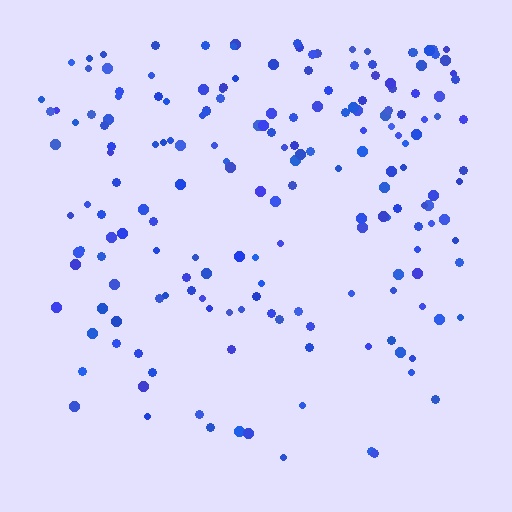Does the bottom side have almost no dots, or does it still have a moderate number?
Still a moderate number, just noticeably fewer than the top.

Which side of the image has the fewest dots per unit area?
The bottom.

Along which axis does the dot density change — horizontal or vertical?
Vertical.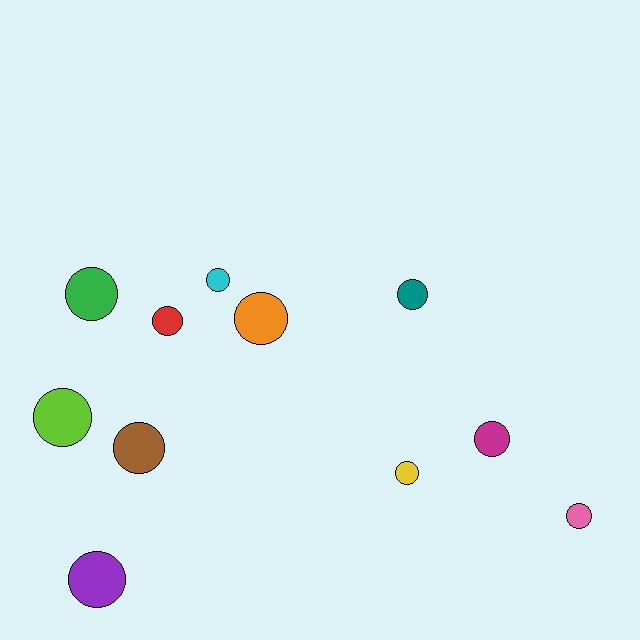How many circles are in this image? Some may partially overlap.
There are 11 circles.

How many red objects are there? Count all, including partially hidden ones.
There is 1 red object.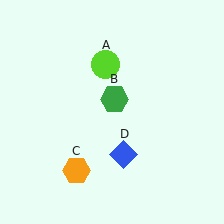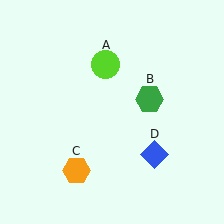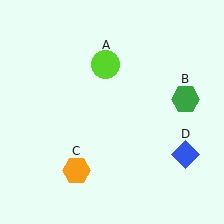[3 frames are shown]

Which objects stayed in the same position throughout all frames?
Lime circle (object A) and orange hexagon (object C) remained stationary.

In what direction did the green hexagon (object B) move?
The green hexagon (object B) moved right.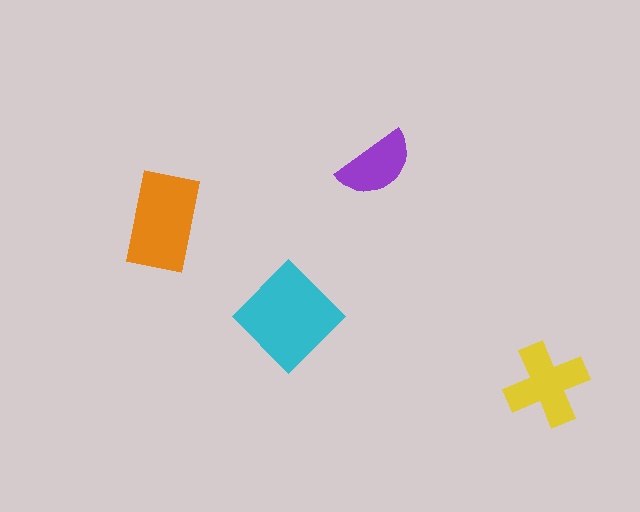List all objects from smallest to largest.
The purple semicircle, the yellow cross, the orange rectangle, the cyan diamond.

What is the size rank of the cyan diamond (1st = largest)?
1st.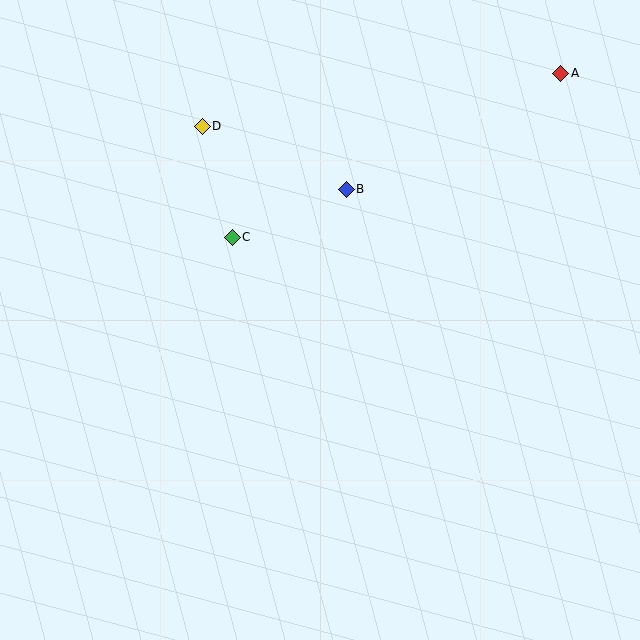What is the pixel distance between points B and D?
The distance between B and D is 157 pixels.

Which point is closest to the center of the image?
Point C at (232, 237) is closest to the center.